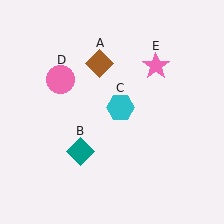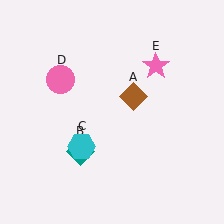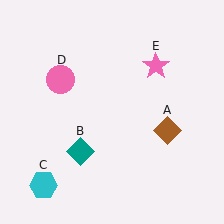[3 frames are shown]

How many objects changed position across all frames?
2 objects changed position: brown diamond (object A), cyan hexagon (object C).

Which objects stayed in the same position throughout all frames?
Teal diamond (object B) and pink circle (object D) and pink star (object E) remained stationary.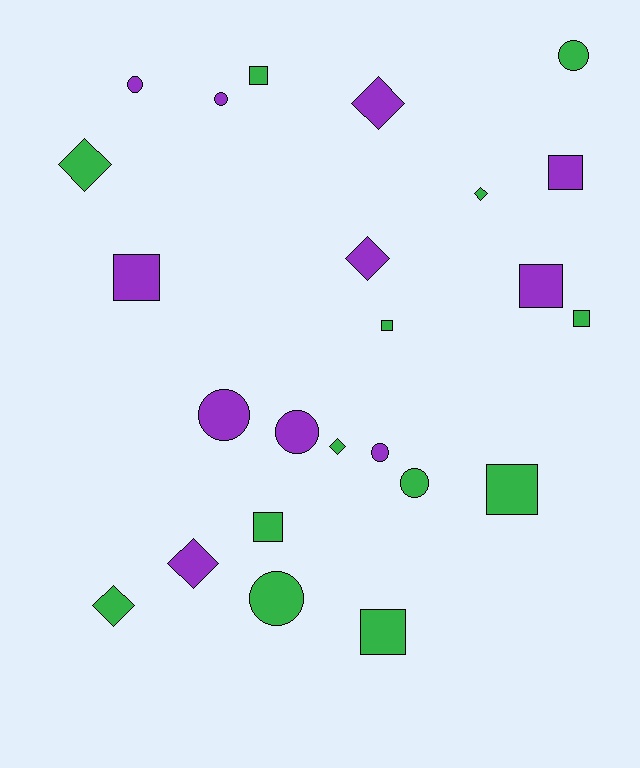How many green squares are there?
There are 6 green squares.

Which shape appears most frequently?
Square, with 9 objects.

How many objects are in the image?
There are 24 objects.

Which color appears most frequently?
Green, with 13 objects.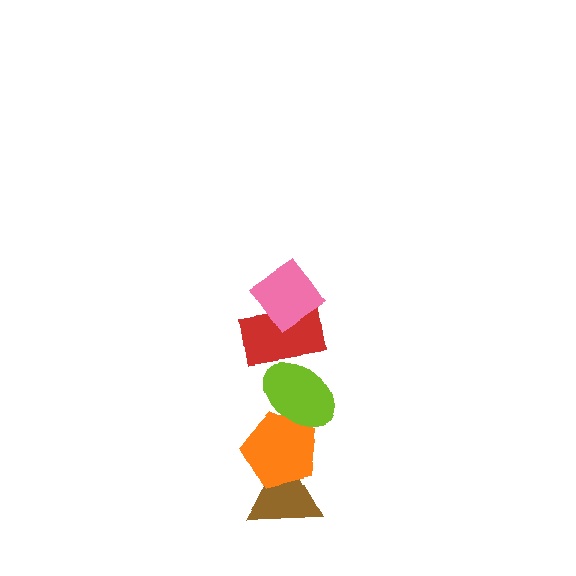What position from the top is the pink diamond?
The pink diamond is 1st from the top.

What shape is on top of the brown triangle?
The orange pentagon is on top of the brown triangle.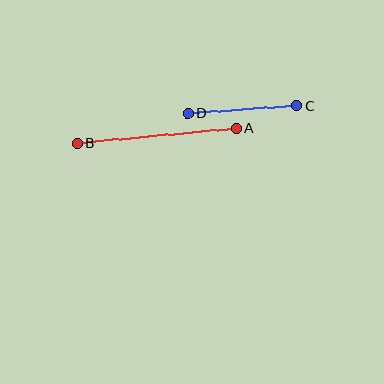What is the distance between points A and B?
The distance is approximately 160 pixels.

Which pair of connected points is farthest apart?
Points A and B are farthest apart.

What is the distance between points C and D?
The distance is approximately 109 pixels.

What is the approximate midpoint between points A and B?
The midpoint is at approximately (157, 135) pixels.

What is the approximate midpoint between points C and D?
The midpoint is at approximately (242, 110) pixels.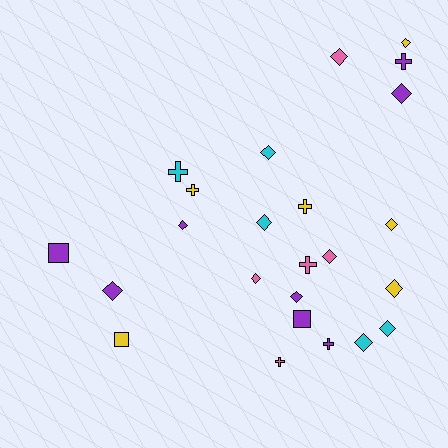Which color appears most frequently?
Purple, with 8 objects.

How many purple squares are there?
There are 2 purple squares.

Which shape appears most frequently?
Diamond, with 14 objects.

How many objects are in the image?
There are 24 objects.